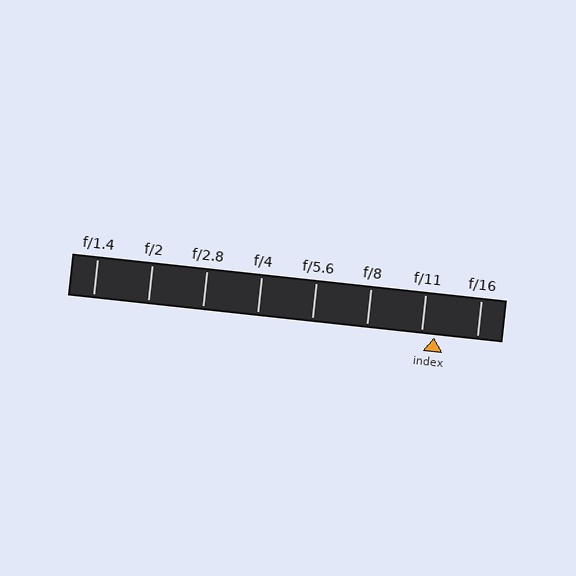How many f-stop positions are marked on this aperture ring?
There are 8 f-stop positions marked.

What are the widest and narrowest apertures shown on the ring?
The widest aperture shown is f/1.4 and the narrowest is f/16.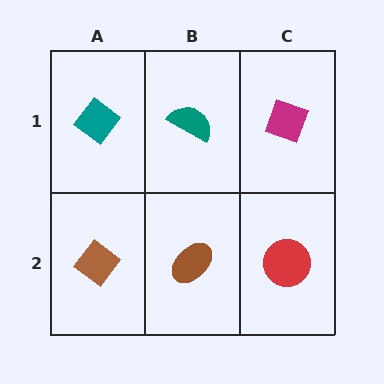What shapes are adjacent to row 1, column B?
A brown ellipse (row 2, column B), a teal diamond (row 1, column A), a magenta diamond (row 1, column C).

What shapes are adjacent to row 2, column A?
A teal diamond (row 1, column A), a brown ellipse (row 2, column B).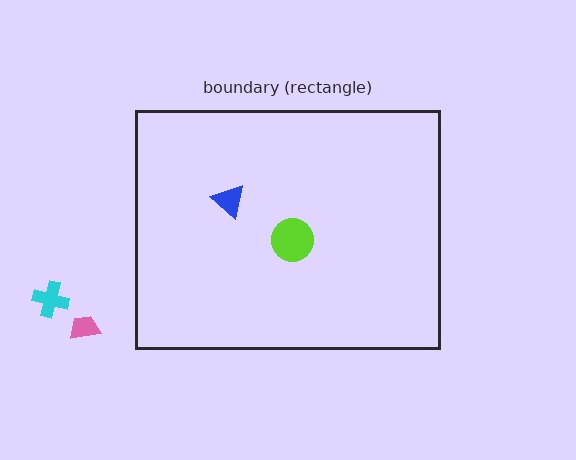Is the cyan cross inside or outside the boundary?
Outside.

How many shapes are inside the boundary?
2 inside, 2 outside.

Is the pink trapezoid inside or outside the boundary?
Outside.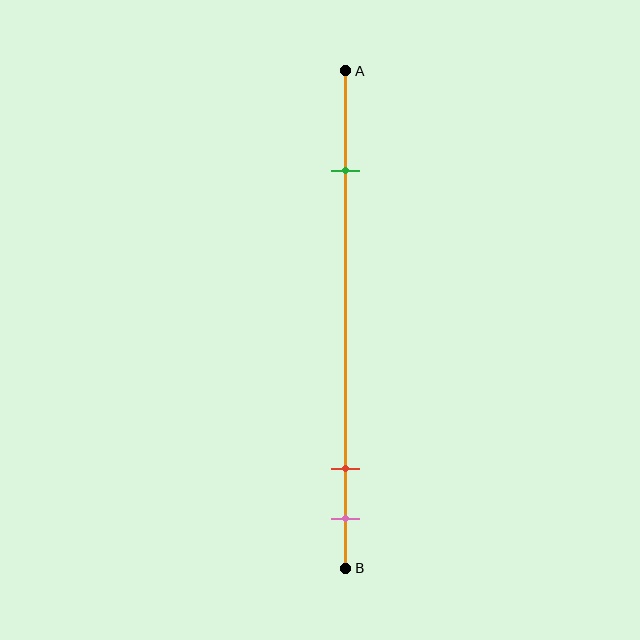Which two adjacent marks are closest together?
The red and pink marks are the closest adjacent pair.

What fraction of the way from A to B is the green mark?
The green mark is approximately 20% (0.2) of the way from A to B.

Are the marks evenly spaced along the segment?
No, the marks are not evenly spaced.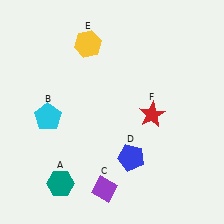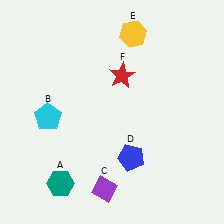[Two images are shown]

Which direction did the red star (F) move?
The red star (F) moved up.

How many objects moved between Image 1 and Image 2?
2 objects moved between the two images.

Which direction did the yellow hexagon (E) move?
The yellow hexagon (E) moved right.